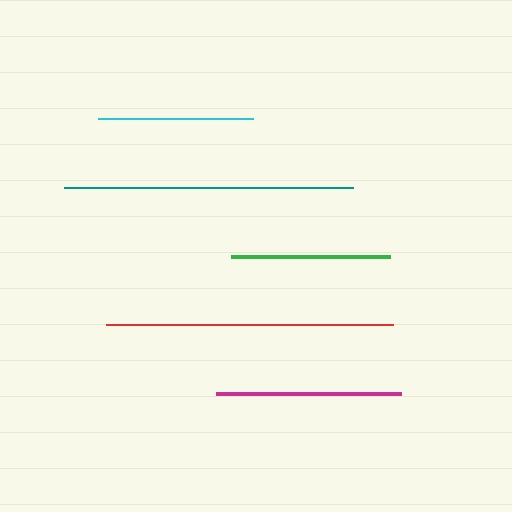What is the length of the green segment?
The green segment is approximately 159 pixels long.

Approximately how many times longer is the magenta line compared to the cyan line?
The magenta line is approximately 1.2 times the length of the cyan line.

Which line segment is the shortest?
The cyan line is the shortest at approximately 155 pixels.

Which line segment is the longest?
The teal line is the longest at approximately 289 pixels.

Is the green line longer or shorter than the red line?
The red line is longer than the green line.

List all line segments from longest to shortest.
From longest to shortest: teal, red, magenta, green, cyan.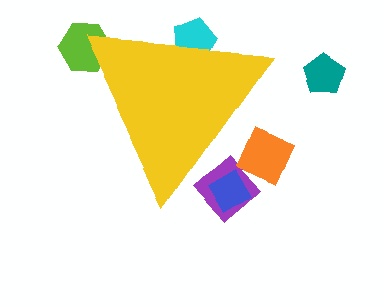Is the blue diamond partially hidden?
Yes, the blue diamond is partially hidden behind the yellow triangle.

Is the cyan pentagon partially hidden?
Yes, the cyan pentagon is partially hidden behind the yellow triangle.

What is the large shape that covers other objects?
A yellow triangle.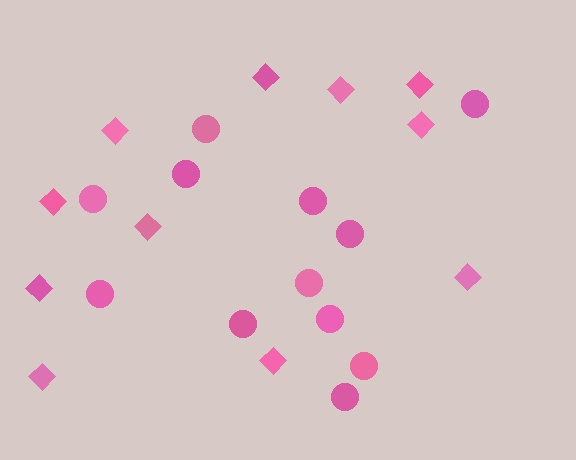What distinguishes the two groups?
There are 2 groups: one group of circles (12) and one group of diamonds (11).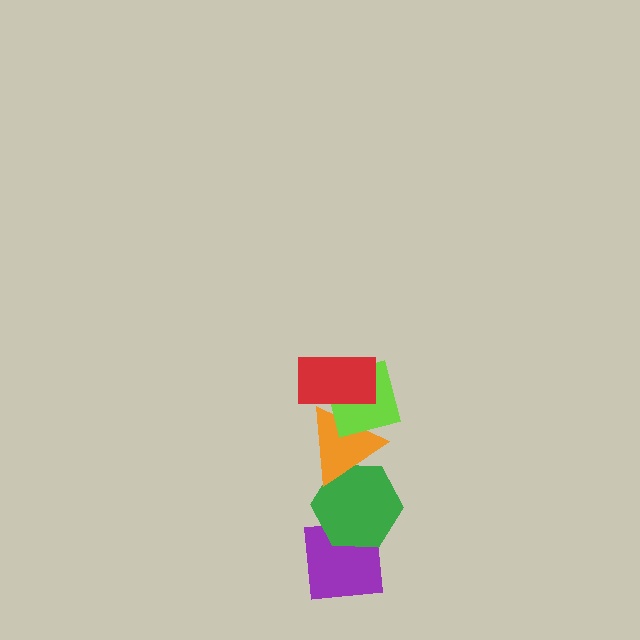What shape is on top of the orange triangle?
The lime square is on top of the orange triangle.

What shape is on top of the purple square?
The green hexagon is on top of the purple square.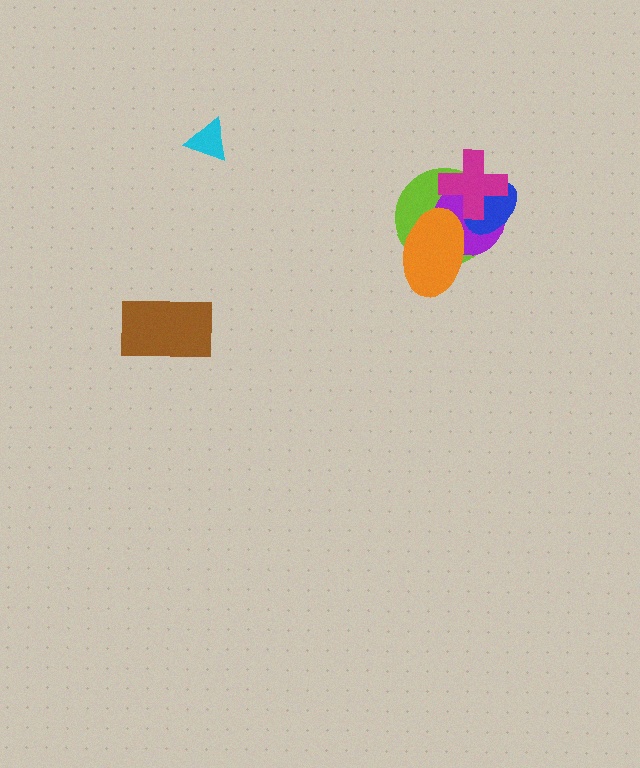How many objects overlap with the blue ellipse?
3 objects overlap with the blue ellipse.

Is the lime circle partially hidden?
Yes, it is partially covered by another shape.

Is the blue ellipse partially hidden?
Yes, it is partially covered by another shape.